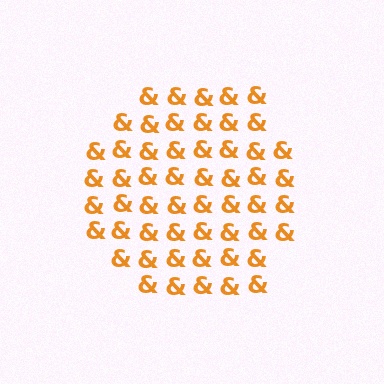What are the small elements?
The small elements are ampersands.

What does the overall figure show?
The overall figure shows a hexagon.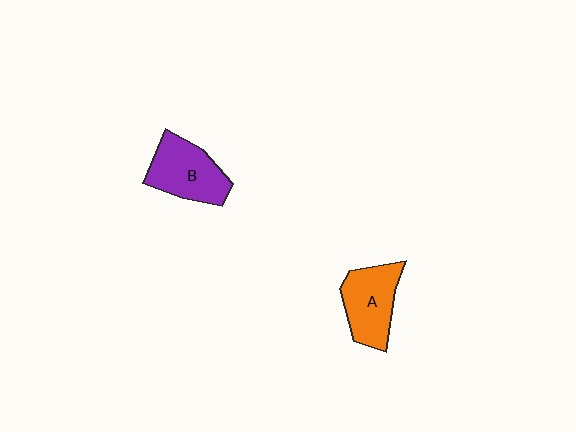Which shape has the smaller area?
Shape A (orange).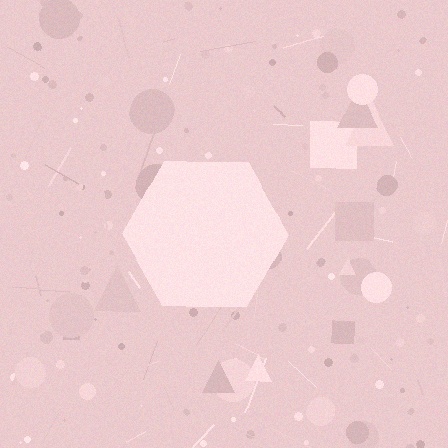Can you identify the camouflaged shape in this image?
The camouflaged shape is a hexagon.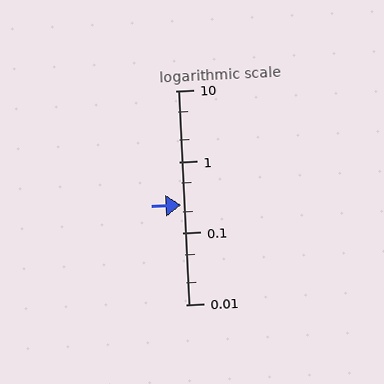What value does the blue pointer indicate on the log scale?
The pointer indicates approximately 0.25.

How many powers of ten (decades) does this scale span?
The scale spans 3 decades, from 0.01 to 10.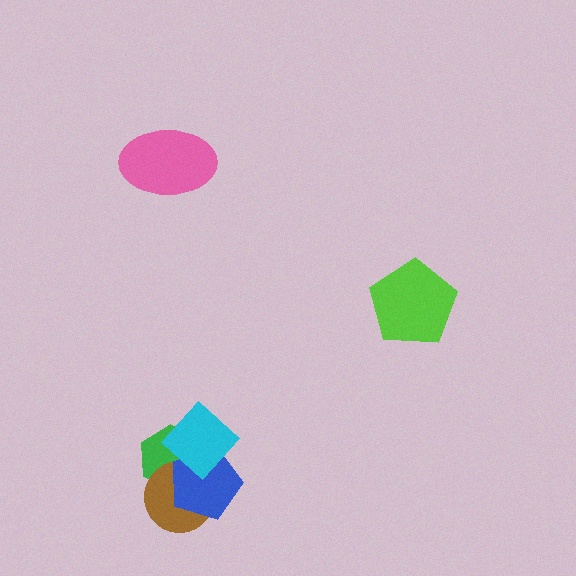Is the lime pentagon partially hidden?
No, no other shape covers it.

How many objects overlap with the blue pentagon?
3 objects overlap with the blue pentagon.